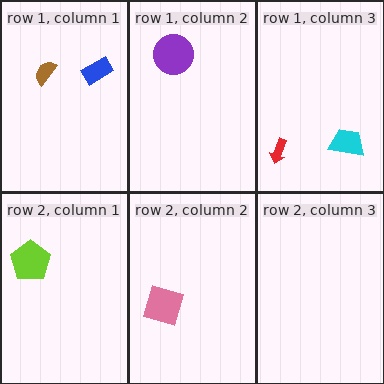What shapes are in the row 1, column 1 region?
The blue rectangle, the brown semicircle.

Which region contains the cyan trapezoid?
The row 1, column 3 region.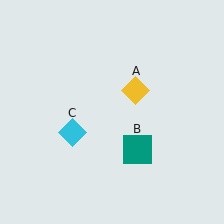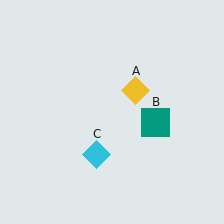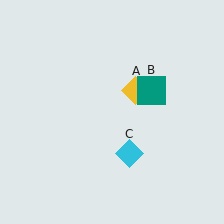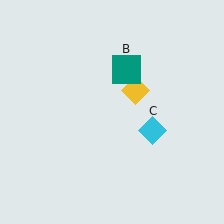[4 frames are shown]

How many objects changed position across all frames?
2 objects changed position: teal square (object B), cyan diamond (object C).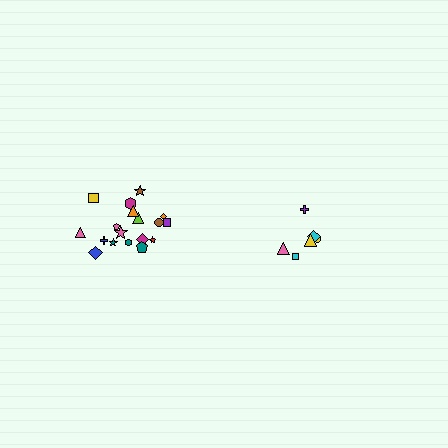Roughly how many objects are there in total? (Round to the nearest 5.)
Roughly 25 objects in total.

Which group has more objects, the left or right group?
The left group.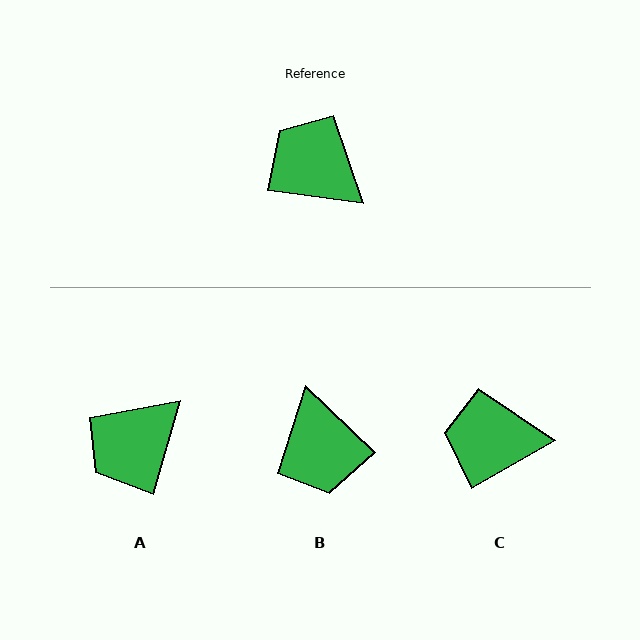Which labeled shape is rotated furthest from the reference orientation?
B, about 144 degrees away.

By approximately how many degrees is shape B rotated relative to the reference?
Approximately 144 degrees counter-clockwise.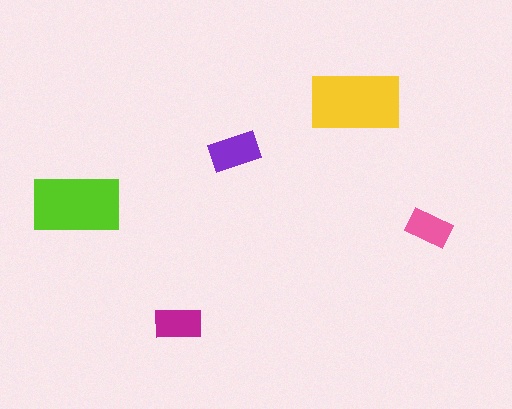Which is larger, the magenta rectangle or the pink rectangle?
The magenta one.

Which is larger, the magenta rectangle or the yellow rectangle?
The yellow one.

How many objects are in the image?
There are 5 objects in the image.